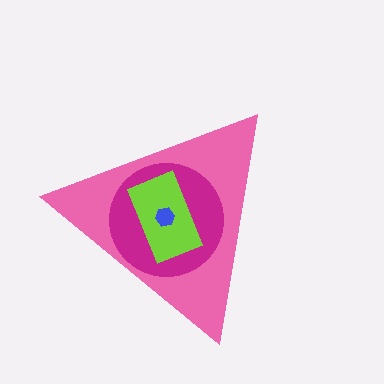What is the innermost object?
The blue hexagon.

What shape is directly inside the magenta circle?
The lime rectangle.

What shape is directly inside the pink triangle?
The magenta circle.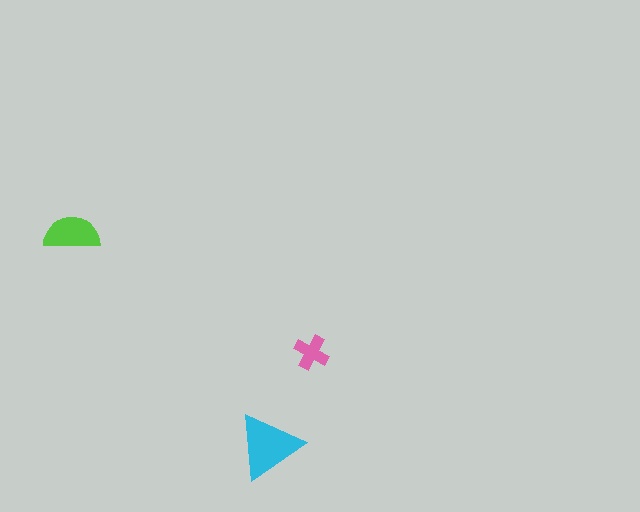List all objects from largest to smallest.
The cyan triangle, the lime semicircle, the pink cross.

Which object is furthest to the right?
The pink cross is rightmost.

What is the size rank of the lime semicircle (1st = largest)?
2nd.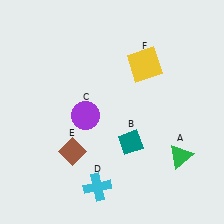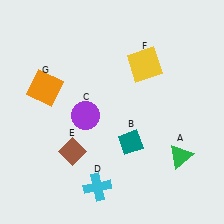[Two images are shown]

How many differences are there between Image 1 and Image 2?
There is 1 difference between the two images.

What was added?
An orange square (G) was added in Image 2.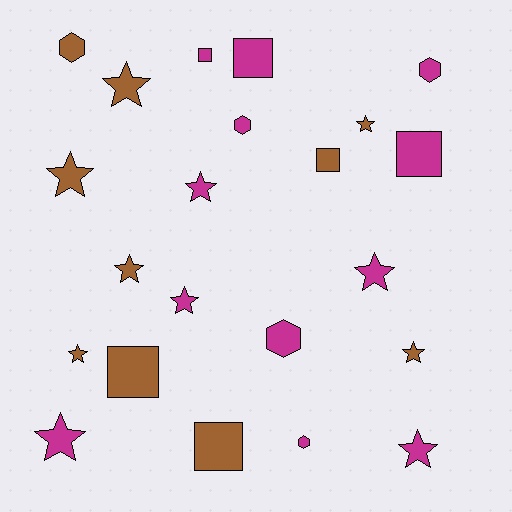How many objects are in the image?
There are 22 objects.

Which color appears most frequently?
Magenta, with 12 objects.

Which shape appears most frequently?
Star, with 11 objects.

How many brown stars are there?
There are 6 brown stars.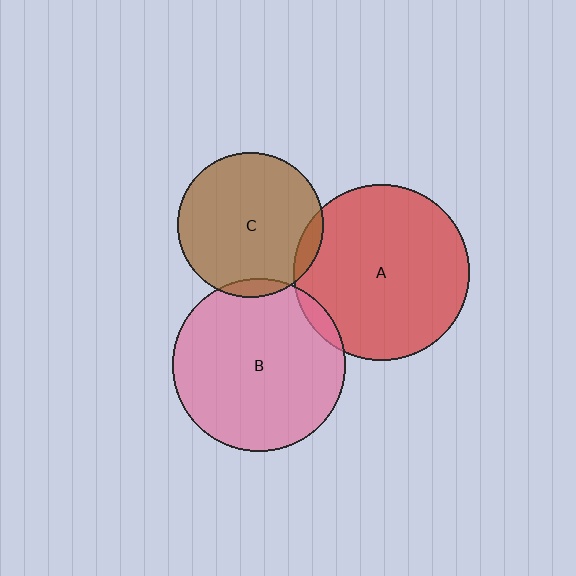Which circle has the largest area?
Circle A (red).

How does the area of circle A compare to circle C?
Approximately 1.5 times.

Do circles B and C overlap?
Yes.